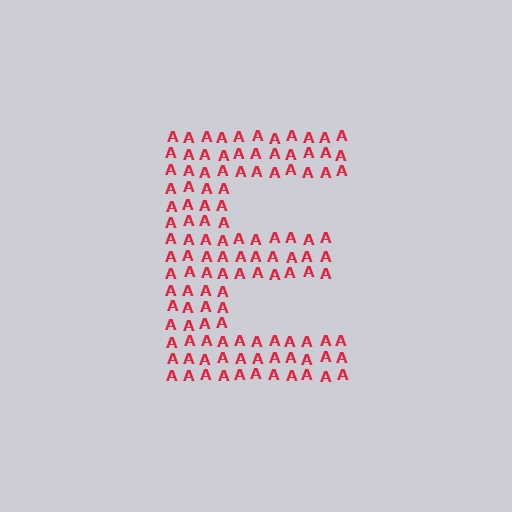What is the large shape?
The large shape is the letter E.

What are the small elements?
The small elements are letter A's.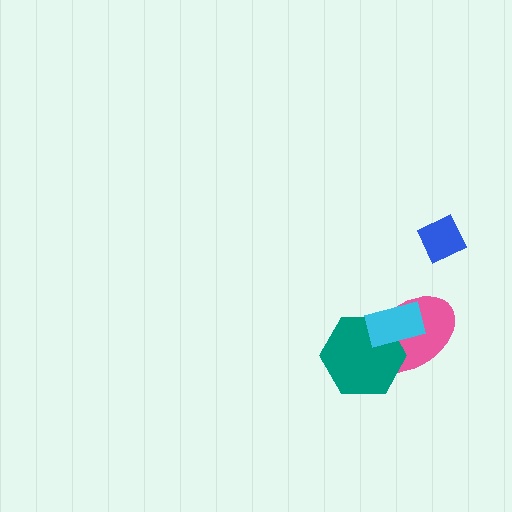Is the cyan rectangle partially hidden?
No, no other shape covers it.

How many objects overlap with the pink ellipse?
2 objects overlap with the pink ellipse.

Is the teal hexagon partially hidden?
Yes, it is partially covered by another shape.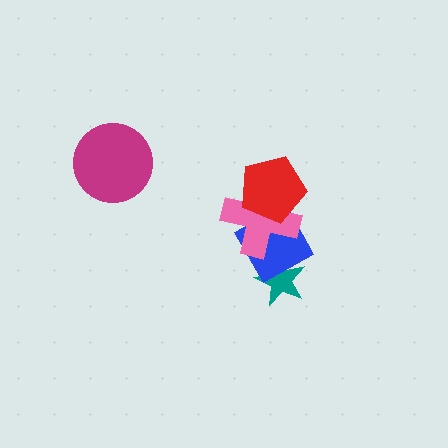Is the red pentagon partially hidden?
No, no other shape covers it.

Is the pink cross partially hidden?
Yes, it is partially covered by another shape.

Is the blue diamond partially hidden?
Yes, it is partially covered by another shape.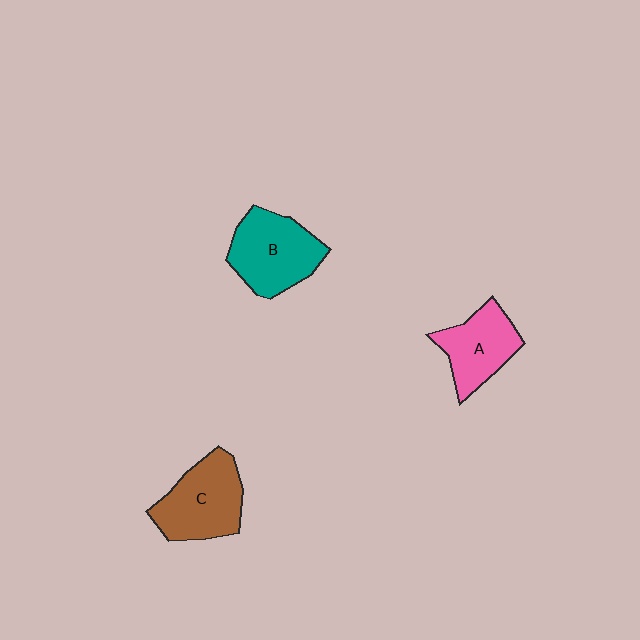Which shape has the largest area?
Shape B (teal).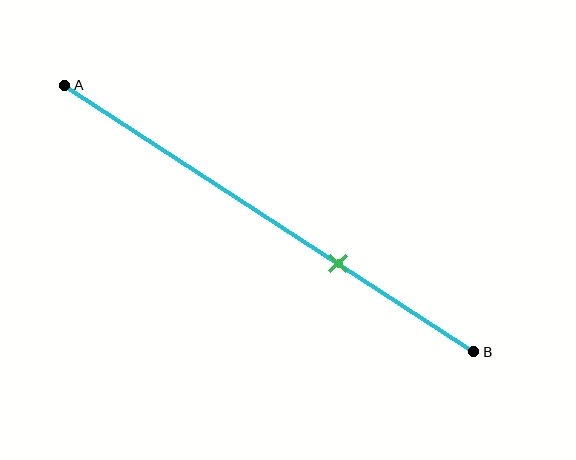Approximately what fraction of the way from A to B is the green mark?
The green mark is approximately 65% of the way from A to B.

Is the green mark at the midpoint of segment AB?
No, the mark is at about 65% from A, not at the 50% midpoint.